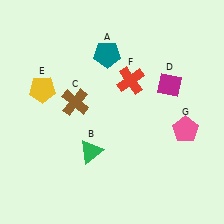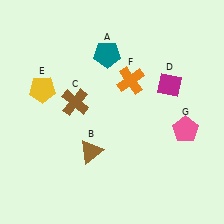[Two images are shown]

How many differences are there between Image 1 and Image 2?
There are 2 differences between the two images.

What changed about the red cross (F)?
In Image 1, F is red. In Image 2, it changed to orange.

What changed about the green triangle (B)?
In Image 1, B is green. In Image 2, it changed to brown.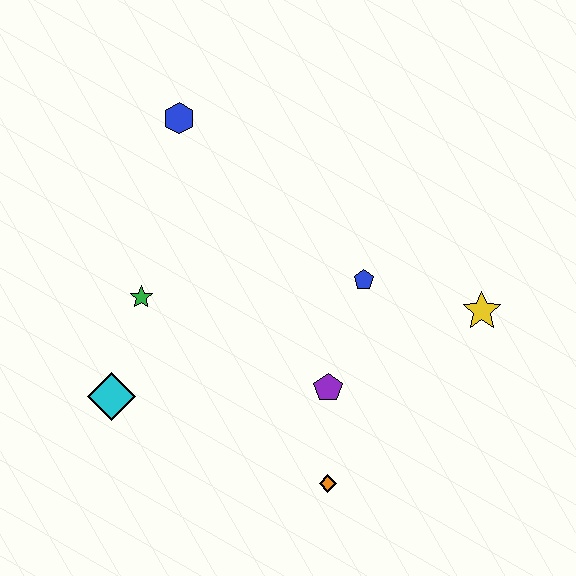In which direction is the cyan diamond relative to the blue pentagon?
The cyan diamond is to the left of the blue pentagon.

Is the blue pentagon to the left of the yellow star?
Yes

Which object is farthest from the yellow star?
The cyan diamond is farthest from the yellow star.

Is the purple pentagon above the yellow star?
No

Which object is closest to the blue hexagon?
The green star is closest to the blue hexagon.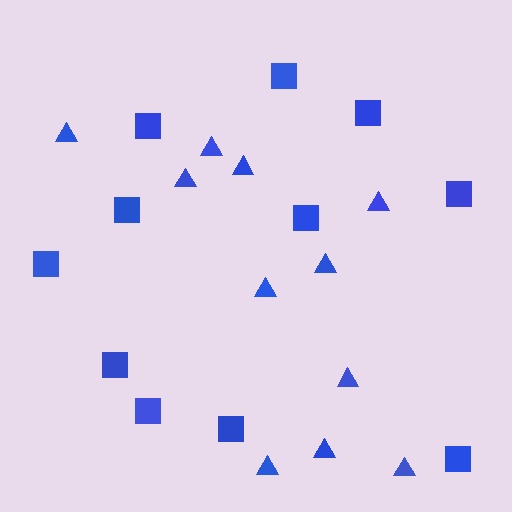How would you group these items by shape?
There are 2 groups: one group of triangles (11) and one group of squares (11).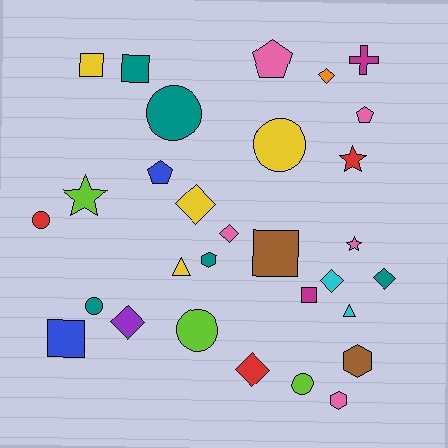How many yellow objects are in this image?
There are 4 yellow objects.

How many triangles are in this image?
There are 2 triangles.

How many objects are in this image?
There are 30 objects.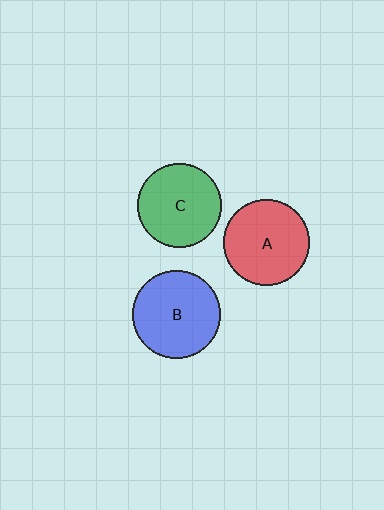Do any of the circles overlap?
No, none of the circles overlap.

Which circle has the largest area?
Circle B (blue).